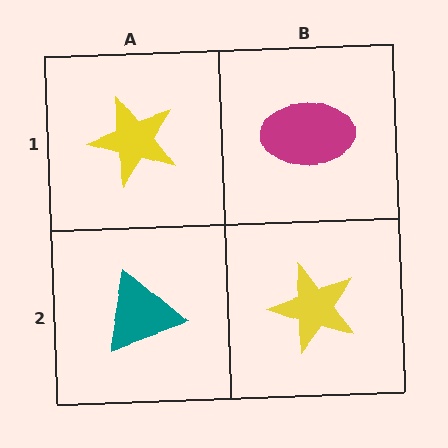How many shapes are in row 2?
2 shapes.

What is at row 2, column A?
A teal triangle.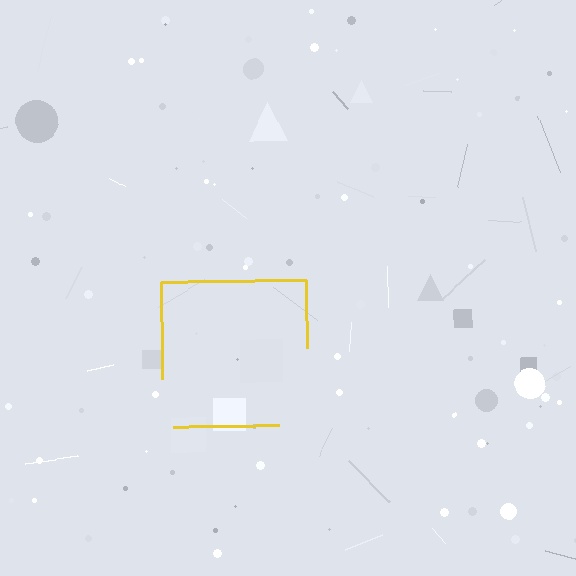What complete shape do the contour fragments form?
The contour fragments form a square.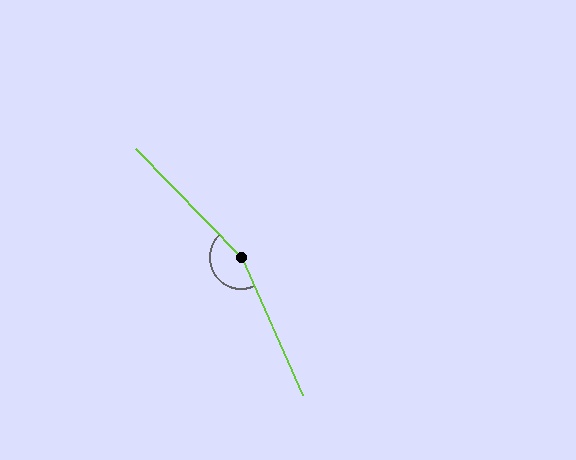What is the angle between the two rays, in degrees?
Approximately 160 degrees.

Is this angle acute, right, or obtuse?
It is obtuse.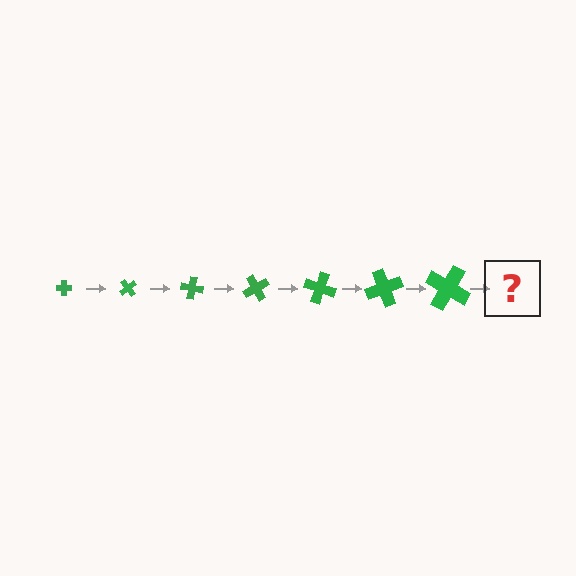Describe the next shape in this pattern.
It should be a cross, larger than the previous one and rotated 350 degrees from the start.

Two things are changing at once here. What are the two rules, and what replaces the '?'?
The two rules are that the cross grows larger each step and it rotates 50 degrees each step. The '?' should be a cross, larger than the previous one and rotated 350 degrees from the start.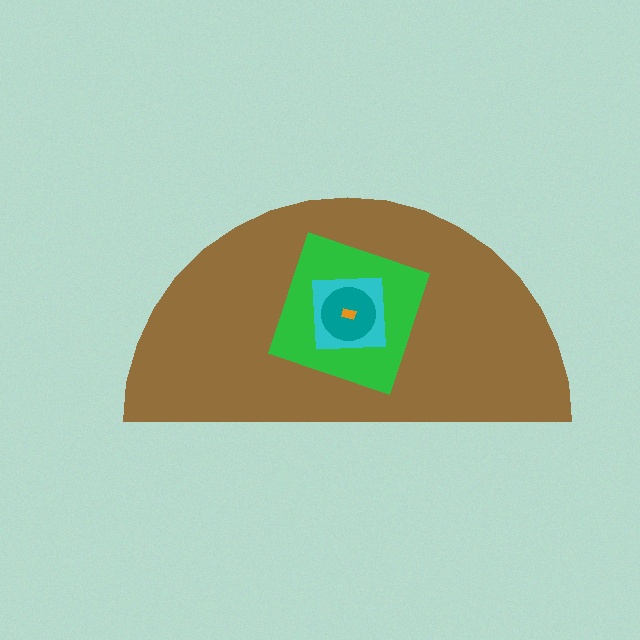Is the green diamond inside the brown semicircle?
Yes.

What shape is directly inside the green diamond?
The cyan square.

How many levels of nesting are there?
5.